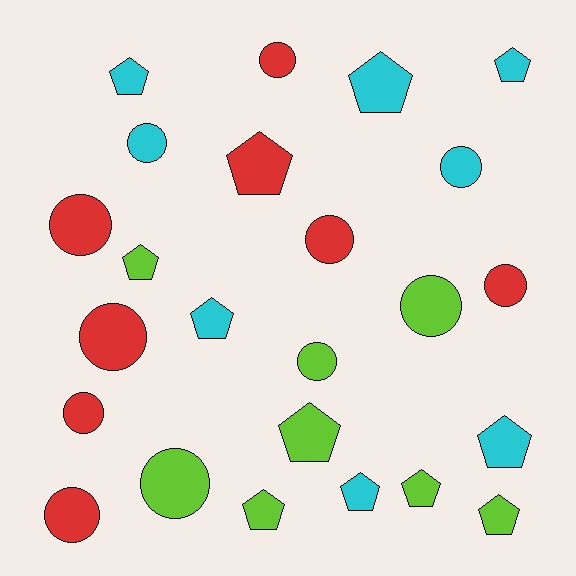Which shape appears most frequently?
Pentagon, with 12 objects.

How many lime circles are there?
There are 3 lime circles.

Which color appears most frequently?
Lime, with 8 objects.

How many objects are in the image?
There are 24 objects.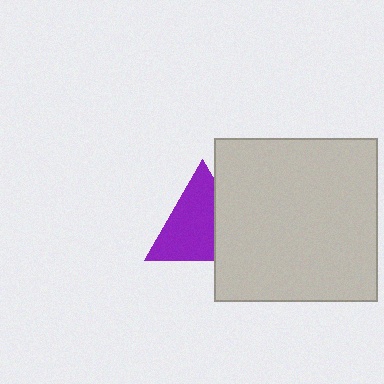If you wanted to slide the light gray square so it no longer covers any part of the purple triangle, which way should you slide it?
Slide it right — that is the most direct way to separate the two shapes.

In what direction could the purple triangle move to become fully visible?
The purple triangle could move left. That would shift it out from behind the light gray square entirely.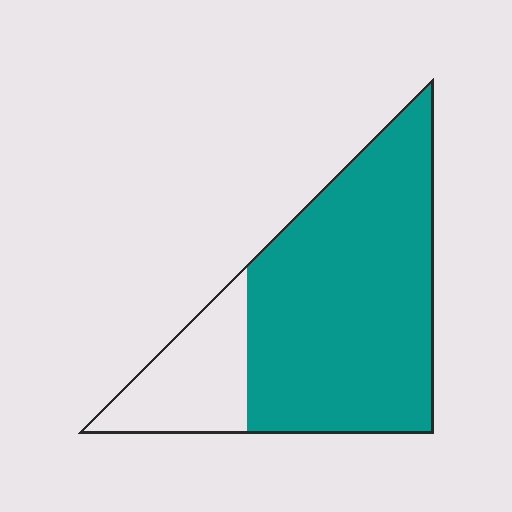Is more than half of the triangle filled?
Yes.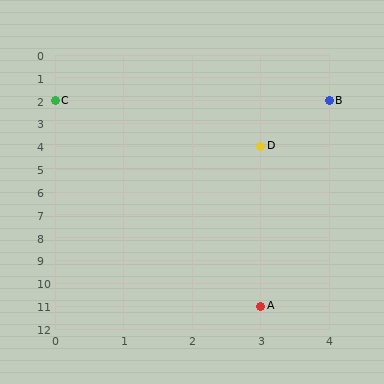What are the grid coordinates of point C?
Point C is at grid coordinates (0, 2).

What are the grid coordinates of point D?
Point D is at grid coordinates (3, 4).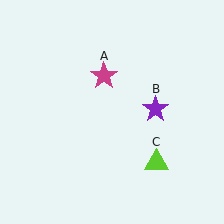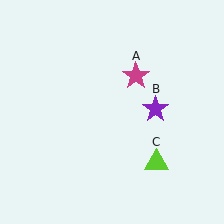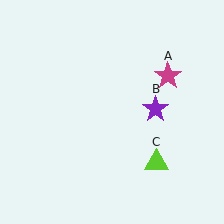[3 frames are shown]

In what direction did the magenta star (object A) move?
The magenta star (object A) moved right.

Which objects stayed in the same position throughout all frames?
Purple star (object B) and lime triangle (object C) remained stationary.